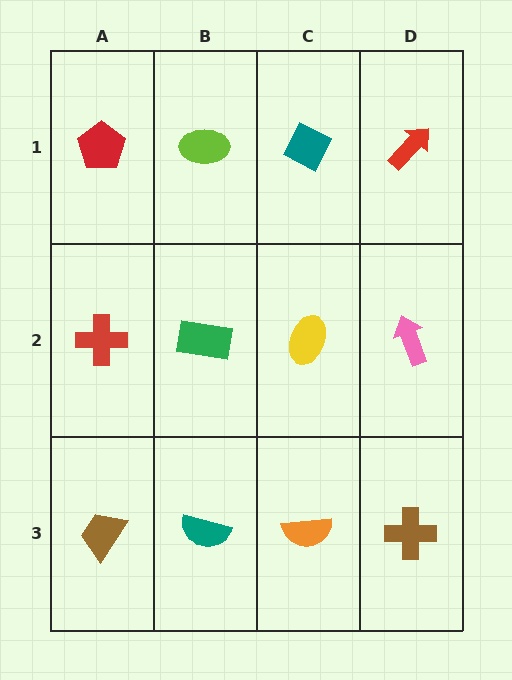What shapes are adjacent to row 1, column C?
A yellow ellipse (row 2, column C), a lime ellipse (row 1, column B), a red arrow (row 1, column D).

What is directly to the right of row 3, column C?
A brown cross.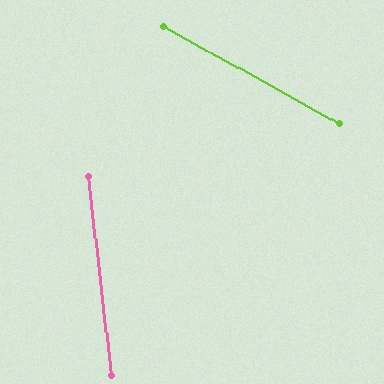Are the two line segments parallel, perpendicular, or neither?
Neither parallel nor perpendicular — they differ by about 54°.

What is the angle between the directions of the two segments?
Approximately 54 degrees.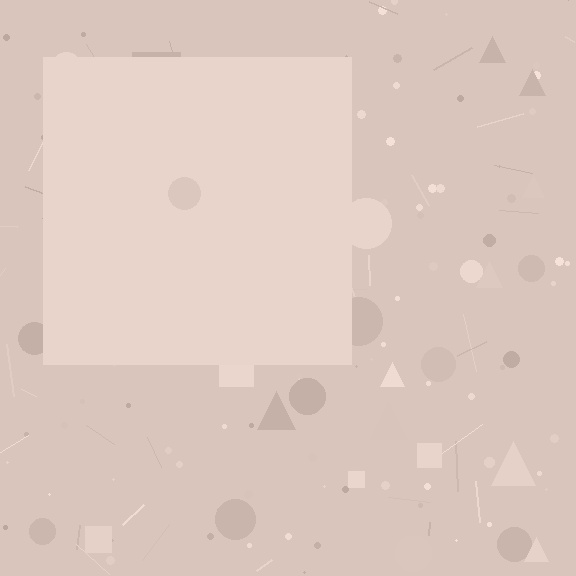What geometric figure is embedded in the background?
A square is embedded in the background.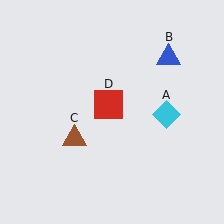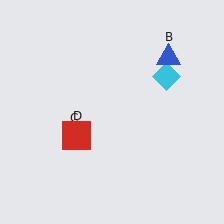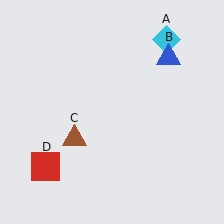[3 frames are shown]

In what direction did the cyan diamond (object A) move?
The cyan diamond (object A) moved up.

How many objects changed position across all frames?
2 objects changed position: cyan diamond (object A), red square (object D).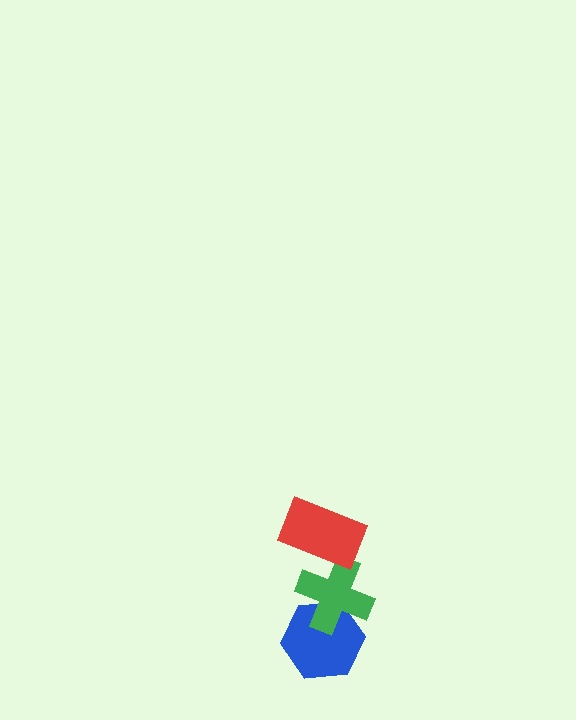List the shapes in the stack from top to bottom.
From top to bottom: the red rectangle, the green cross, the blue hexagon.